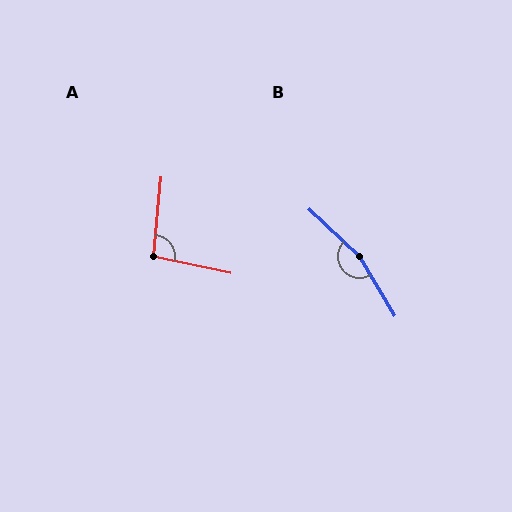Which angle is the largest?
B, at approximately 164 degrees.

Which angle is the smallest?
A, at approximately 97 degrees.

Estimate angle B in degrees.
Approximately 164 degrees.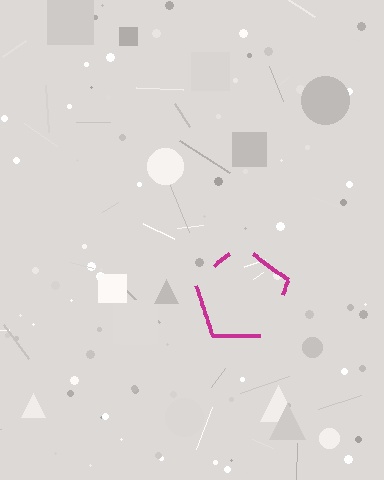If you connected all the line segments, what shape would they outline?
They would outline a pentagon.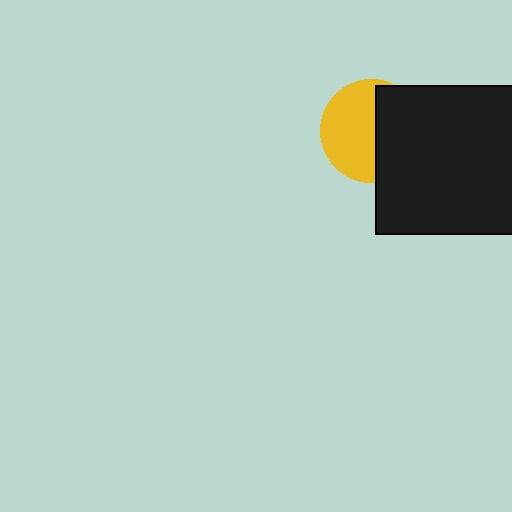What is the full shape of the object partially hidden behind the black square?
The partially hidden object is a yellow circle.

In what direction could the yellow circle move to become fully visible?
The yellow circle could move left. That would shift it out from behind the black square entirely.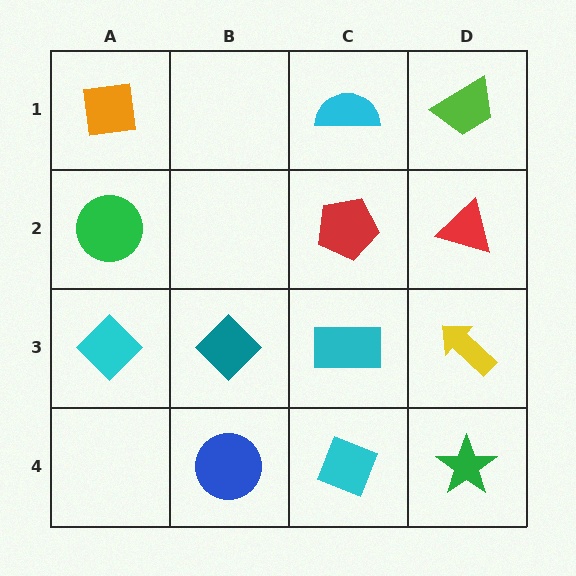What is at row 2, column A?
A green circle.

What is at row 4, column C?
A cyan diamond.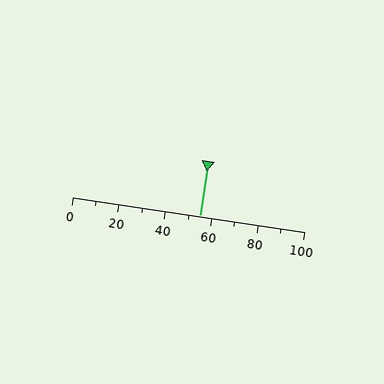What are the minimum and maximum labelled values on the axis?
The axis runs from 0 to 100.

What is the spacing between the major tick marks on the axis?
The major ticks are spaced 20 apart.